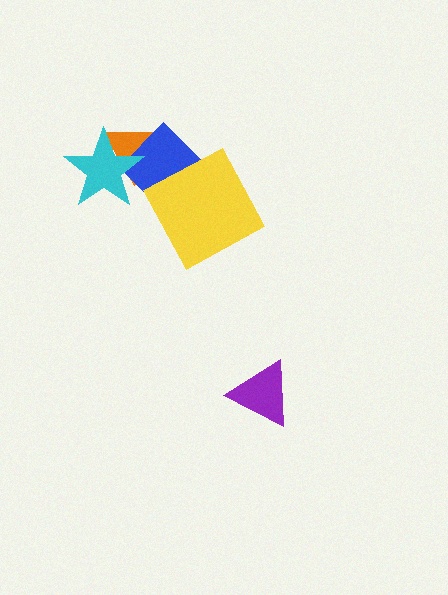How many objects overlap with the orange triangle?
2 objects overlap with the orange triangle.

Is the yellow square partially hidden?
No, no other shape covers it.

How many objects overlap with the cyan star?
2 objects overlap with the cyan star.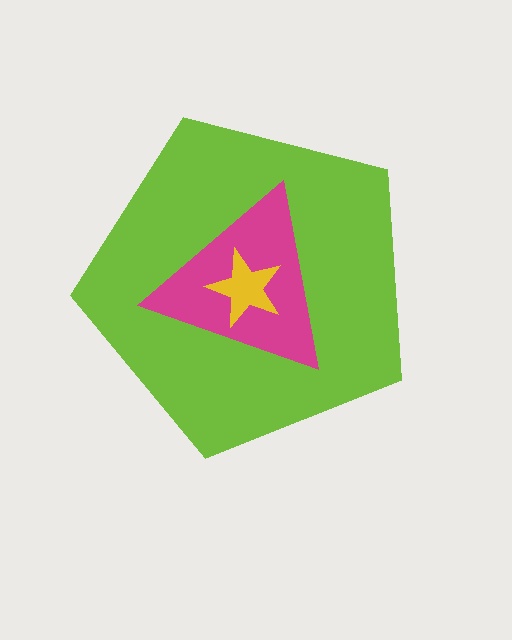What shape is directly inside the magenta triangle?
The yellow star.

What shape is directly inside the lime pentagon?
The magenta triangle.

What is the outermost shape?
The lime pentagon.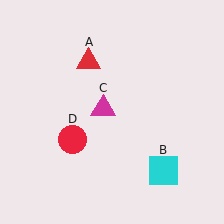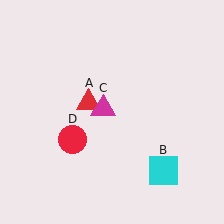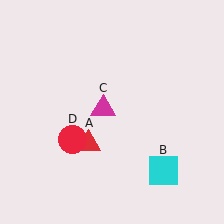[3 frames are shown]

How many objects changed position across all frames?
1 object changed position: red triangle (object A).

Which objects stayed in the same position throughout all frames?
Cyan square (object B) and magenta triangle (object C) and red circle (object D) remained stationary.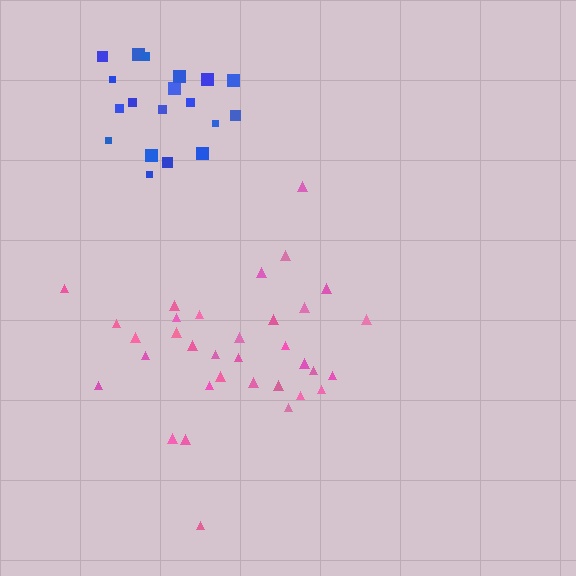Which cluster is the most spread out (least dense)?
Pink.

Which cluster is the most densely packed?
Blue.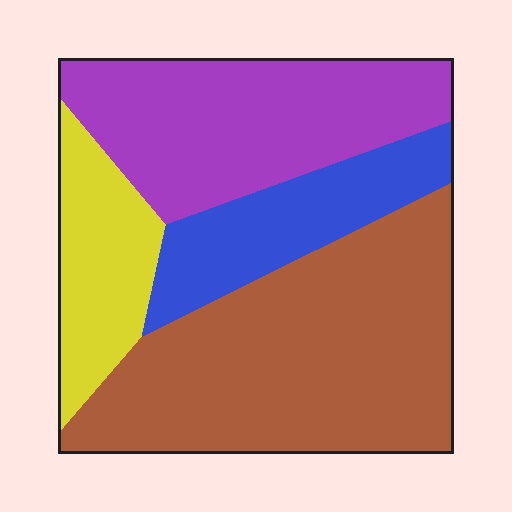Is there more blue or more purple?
Purple.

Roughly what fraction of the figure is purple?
Purple covers about 30% of the figure.